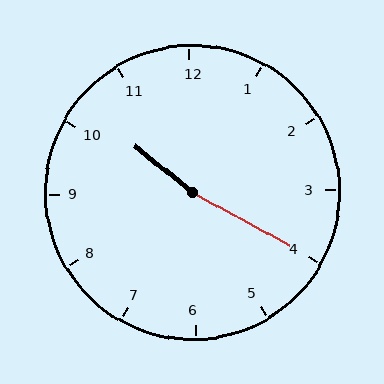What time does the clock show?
10:20.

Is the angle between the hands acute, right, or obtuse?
It is obtuse.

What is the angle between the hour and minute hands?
Approximately 170 degrees.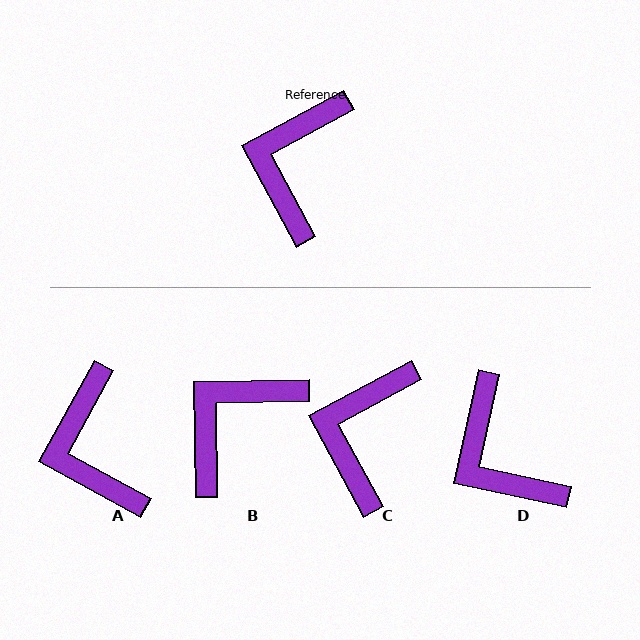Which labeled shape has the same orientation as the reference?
C.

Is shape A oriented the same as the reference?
No, it is off by about 33 degrees.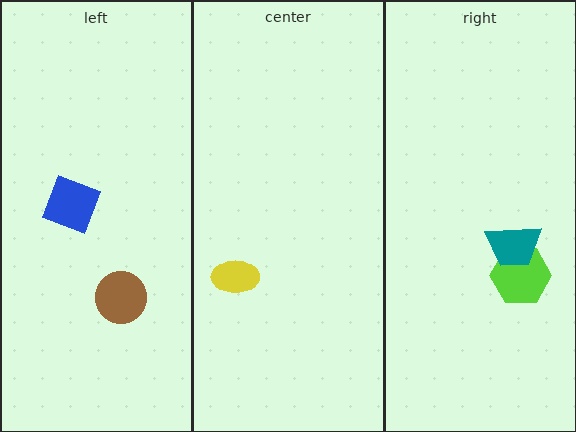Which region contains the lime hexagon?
The right region.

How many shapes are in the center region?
1.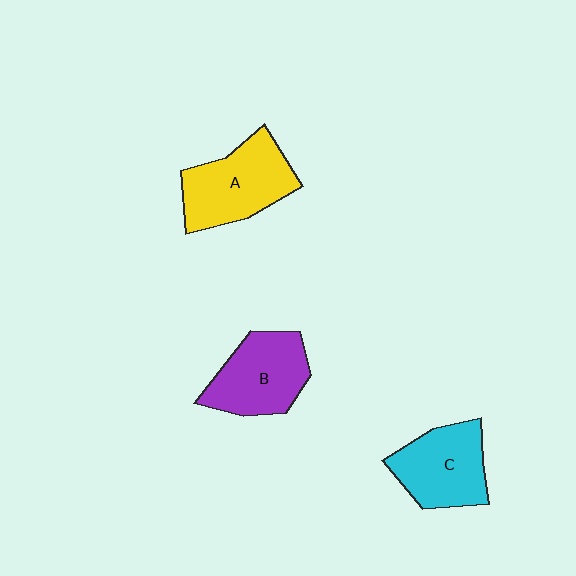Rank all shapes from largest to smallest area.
From largest to smallest: A (yellow), B (purple), C (cyan).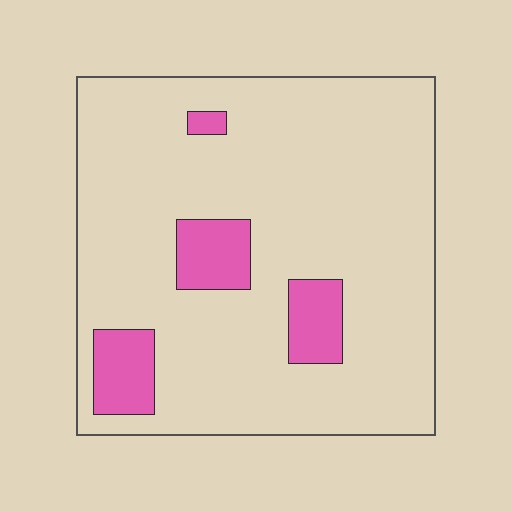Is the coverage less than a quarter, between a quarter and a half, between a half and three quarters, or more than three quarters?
Less than a quarter.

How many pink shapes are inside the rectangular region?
4.